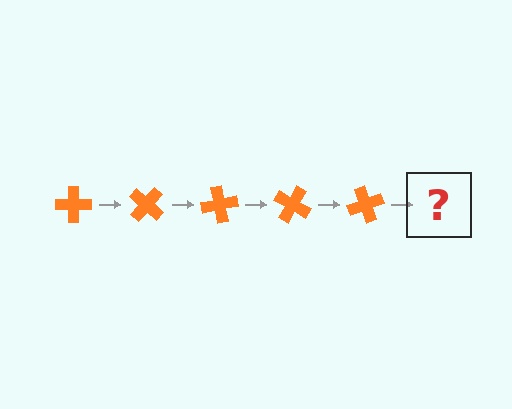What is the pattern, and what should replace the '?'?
The pattern is that the cross rotates 40 degrees each step. The '?' should be an orange cross rotated 200 degrees.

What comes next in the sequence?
The next element should be an orange cross rotated 200 degrees.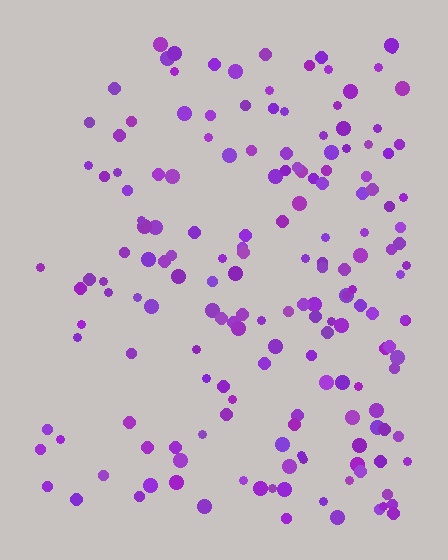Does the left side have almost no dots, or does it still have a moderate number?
Still a moderate number, just noticeably fewer than the right.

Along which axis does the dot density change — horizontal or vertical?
Horizontal.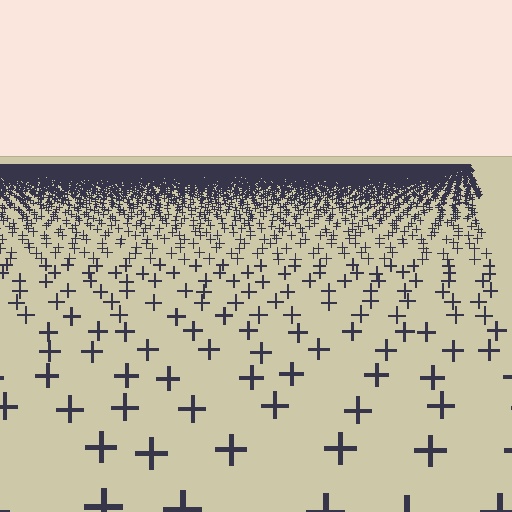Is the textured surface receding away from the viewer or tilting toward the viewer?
The surface is receding away from the viewer. Texture elements get smaller and denser toward the top.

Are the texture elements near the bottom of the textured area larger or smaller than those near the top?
Larger. Near the bottom, elements are closer to the viewer and appear at a bigger on-screen size.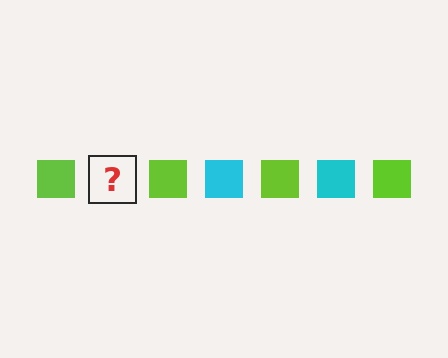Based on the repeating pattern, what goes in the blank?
The blank should be a cyan square.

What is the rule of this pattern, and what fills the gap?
The rule is that the pattern cycles through lime, cyan squares. The gap should be filled with a cyan square.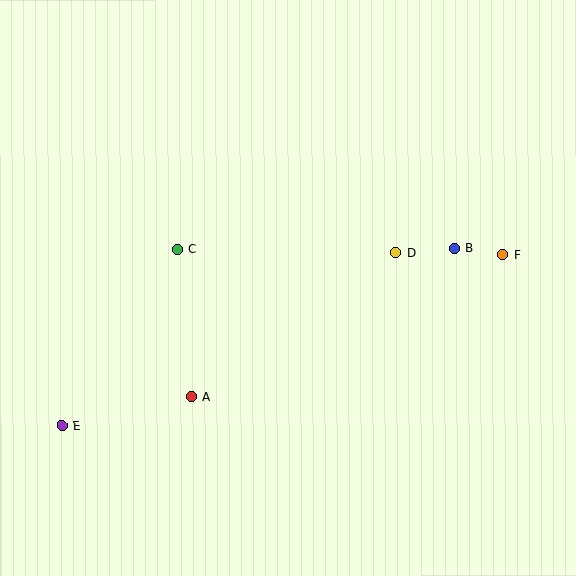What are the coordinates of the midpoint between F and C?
The midpoint between F and C is at (340, 252).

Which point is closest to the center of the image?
Point D at (396, 252) is closest to the center.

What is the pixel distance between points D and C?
The distance between D and C is 219 pixels.